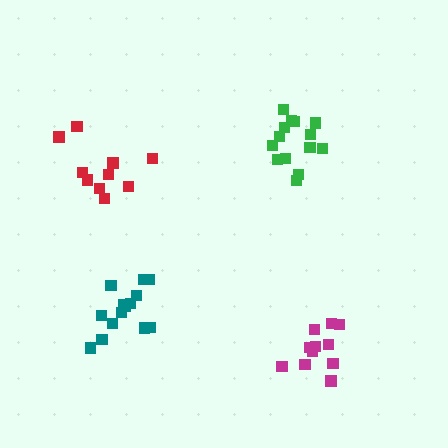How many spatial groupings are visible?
There are 4 spatial groupings.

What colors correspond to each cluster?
The clusters are colored: green, red, teal, magenta.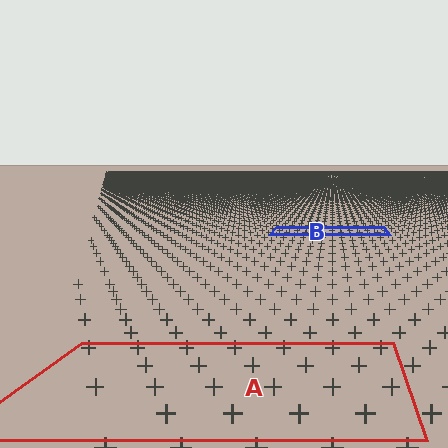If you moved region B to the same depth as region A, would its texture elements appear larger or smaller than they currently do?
They would appear larger. At a closer depth, the same texture elements are projected at a bigger on-screen size.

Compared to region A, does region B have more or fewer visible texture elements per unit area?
Region B has more texture elements per unit area — they are packed more densely because it is farther away.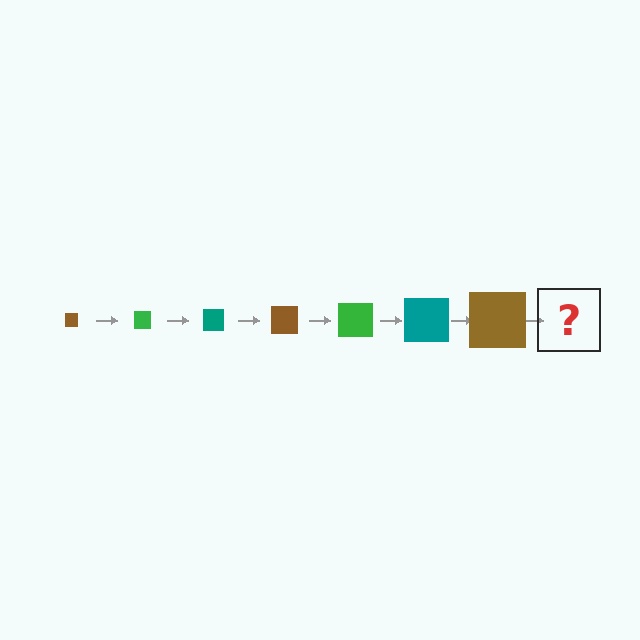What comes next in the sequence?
The next element should be a green square, larger than the previous one.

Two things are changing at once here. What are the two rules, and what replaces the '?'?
The two rules are that the square grows larger each step and the color cycles through brown, green, and teal. The '?' should be a green square, larger than the previous one.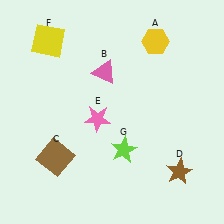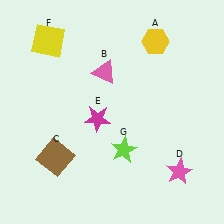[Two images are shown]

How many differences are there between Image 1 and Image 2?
There are 2 differences between the two images.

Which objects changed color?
D changed from brown to pink. E changed from pink to magenta.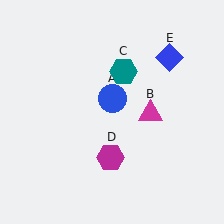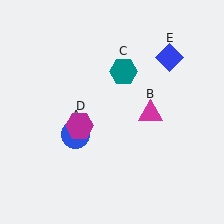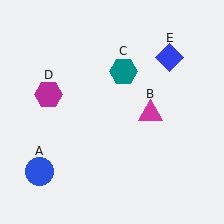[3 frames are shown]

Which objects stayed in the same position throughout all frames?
Magenta triangle (object B) and teal hexagon (object C) and blue diamond (object E) remained stationary.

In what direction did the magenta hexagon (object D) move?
The magenta hexagon (object D) moved up and to the left.